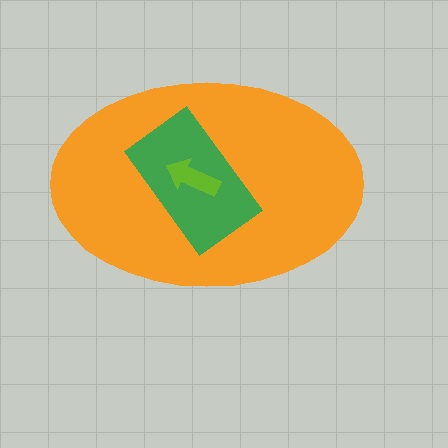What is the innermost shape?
The lime arrow.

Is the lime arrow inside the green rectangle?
Yes.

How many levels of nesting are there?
3.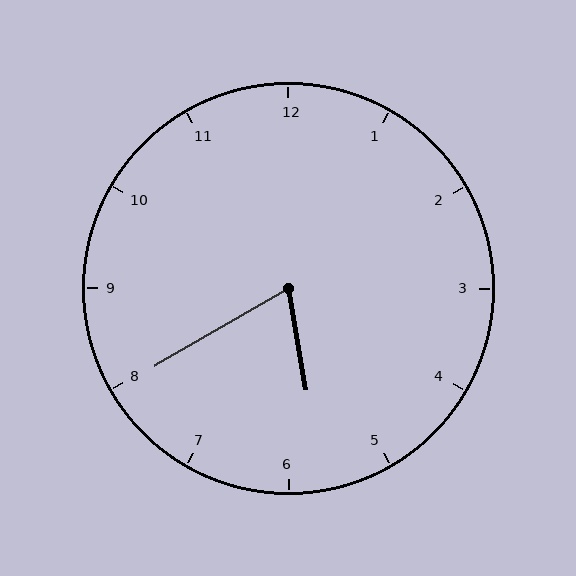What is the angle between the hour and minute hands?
Approximately 70 degrees.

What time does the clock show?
5:40.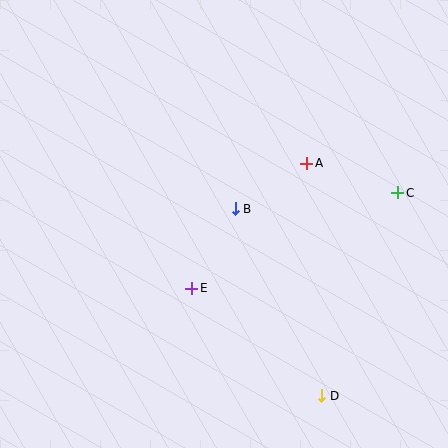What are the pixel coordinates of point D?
Point D is at (322, 396).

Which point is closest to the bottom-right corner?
Point D is closest to the bottom-right corner.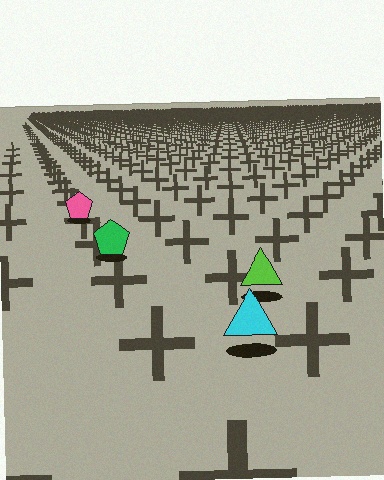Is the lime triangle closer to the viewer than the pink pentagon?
Yes. The lime triangle is closer — you can tell from the texture gradient: the ground texture is coarser near it.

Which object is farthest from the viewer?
The pink pentagon is farthest from the viewer. It appears smaller and the ground texture around it is denser.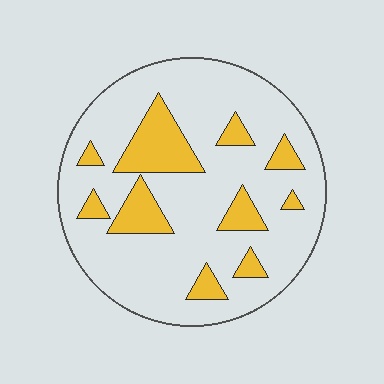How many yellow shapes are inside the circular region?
10.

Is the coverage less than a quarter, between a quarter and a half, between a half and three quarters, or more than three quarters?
Less than a quarter.